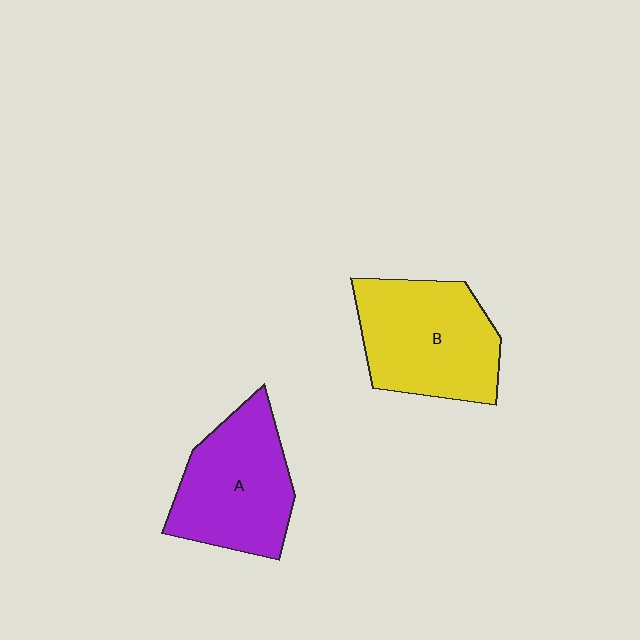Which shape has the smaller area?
Shape A (purple).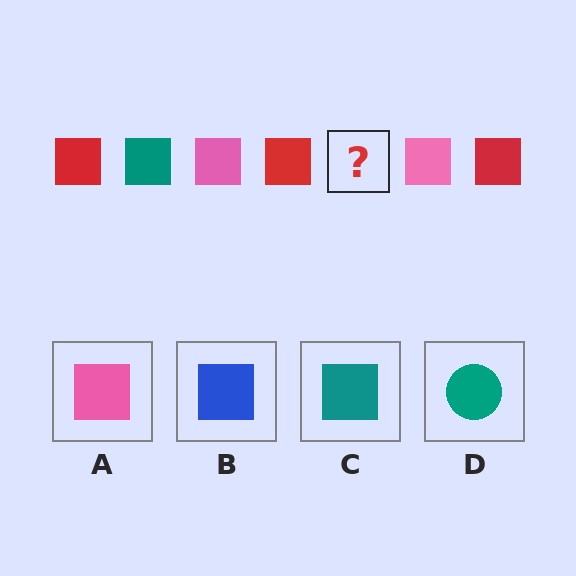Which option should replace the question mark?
Option C.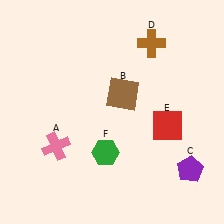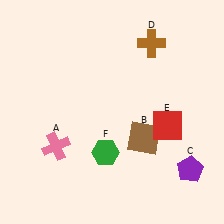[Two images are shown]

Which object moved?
The brown square (B) moved down.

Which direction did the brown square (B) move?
The brown square (B) moved down.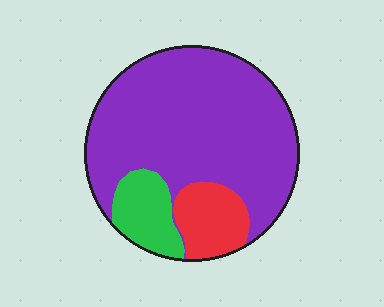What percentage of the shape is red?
Red covers about 15% of the shape.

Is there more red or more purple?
Purple.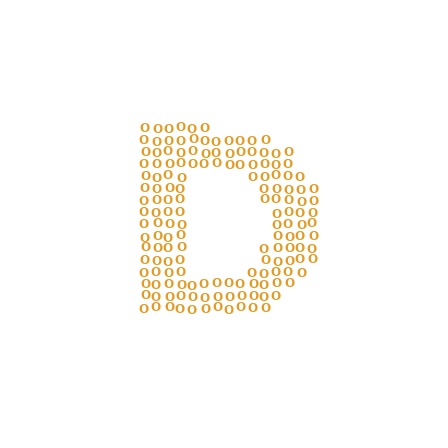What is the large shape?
The large shape is the letter D.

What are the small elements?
The small elements are letter O's.